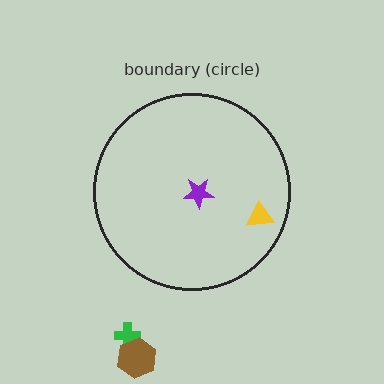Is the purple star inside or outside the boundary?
Inside.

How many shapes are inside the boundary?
2 inside, 2 outside.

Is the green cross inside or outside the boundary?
Outside.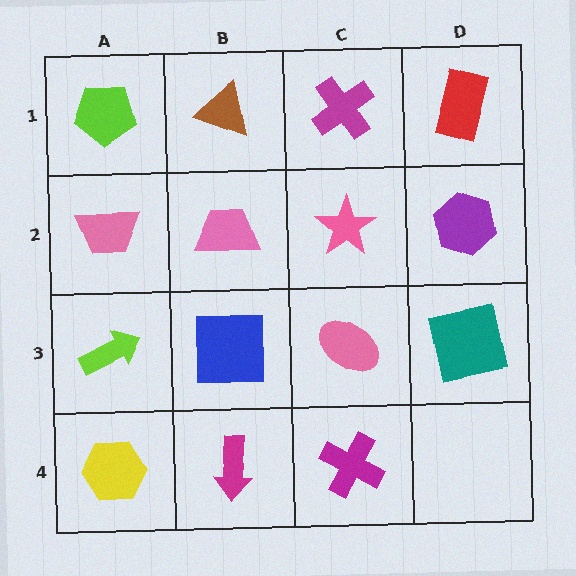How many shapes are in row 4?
3 shapes.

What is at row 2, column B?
A pink trapezoid.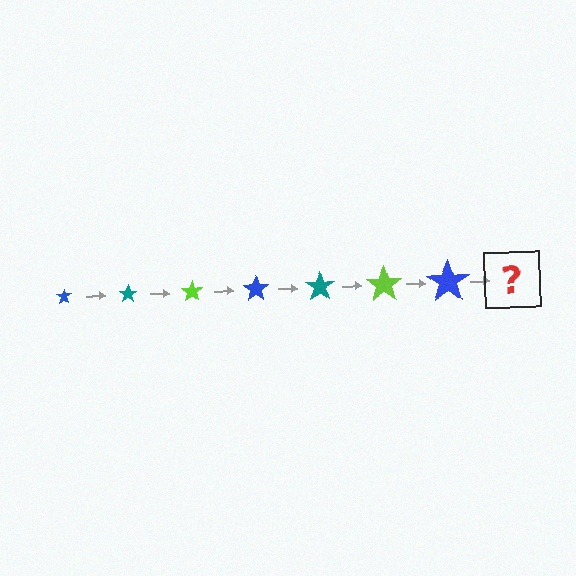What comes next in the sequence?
The next element should be a teal star, larger than the previous one.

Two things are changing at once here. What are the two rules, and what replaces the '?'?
The two rules are that the star grows larger each step and the color cycles through blue, teal, and lime. The '?' should be a teal star, larger than the previous one.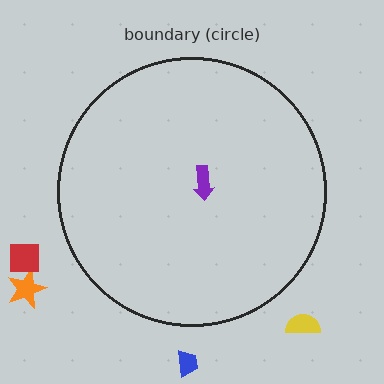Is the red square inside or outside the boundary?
Outside.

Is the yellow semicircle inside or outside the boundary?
Outside.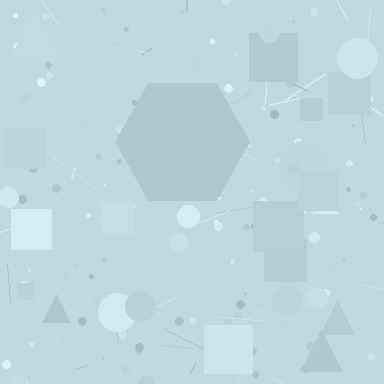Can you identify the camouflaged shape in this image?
The camouflaged shape is a hexagon.